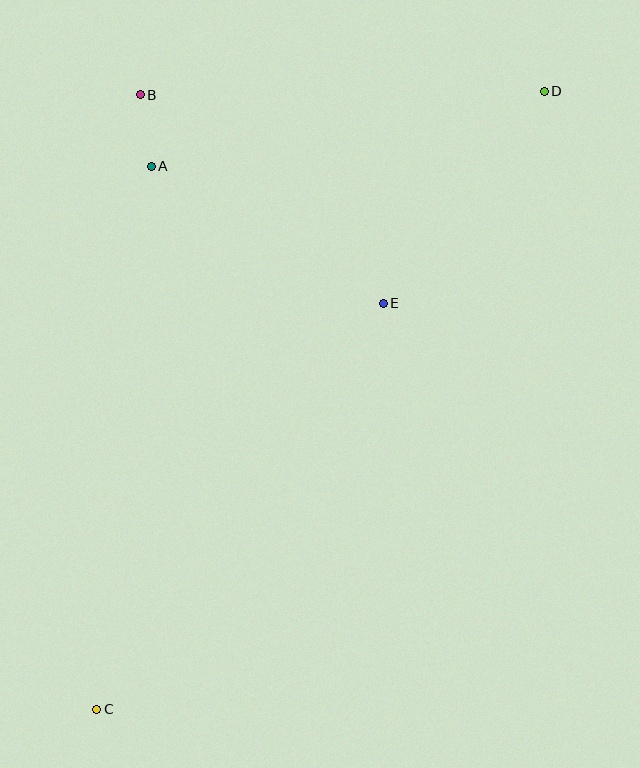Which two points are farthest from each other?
Points C and D are farthest from each other.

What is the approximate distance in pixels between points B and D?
The distance between B and D is approximately 404 pixels.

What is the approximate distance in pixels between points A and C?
The distance between A and C is approximately 546 pixels.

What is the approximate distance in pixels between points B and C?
The distance between B and C is approximately 616 pixels.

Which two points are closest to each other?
Points A and B are closest to each other.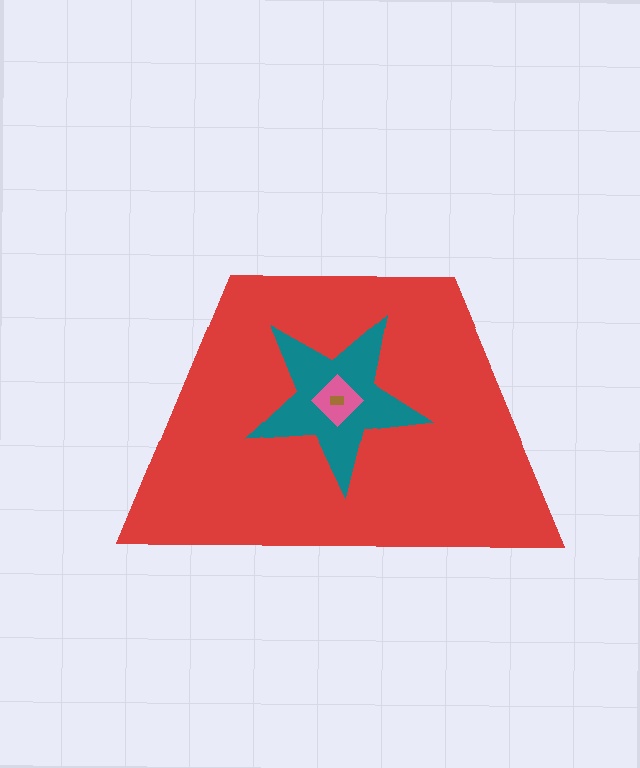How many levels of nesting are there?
4.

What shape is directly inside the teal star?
The pink diamond.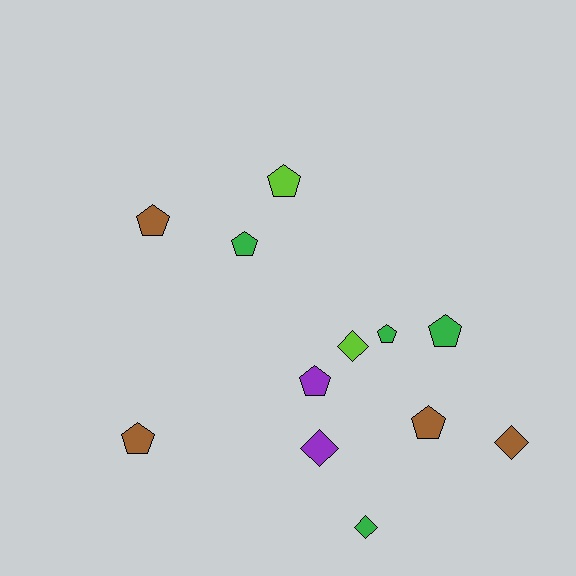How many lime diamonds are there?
There is 1 lime diamond.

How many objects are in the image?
There are 12 objects.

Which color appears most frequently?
Green, with 4 objects.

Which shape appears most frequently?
Pentagon, with 8 objects.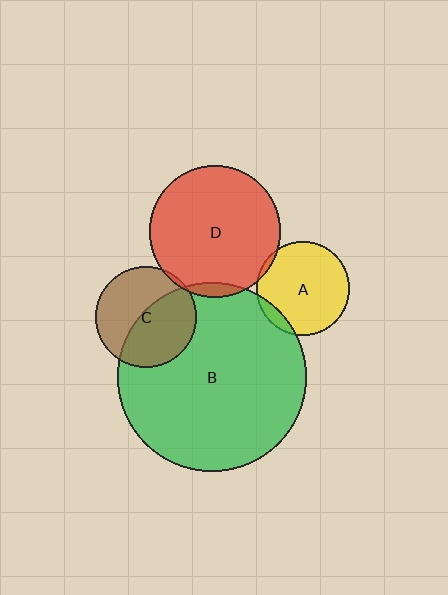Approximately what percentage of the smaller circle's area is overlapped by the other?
Approximately 5%.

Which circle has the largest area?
Circle B (green).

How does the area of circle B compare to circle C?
Approximately 3.5 times.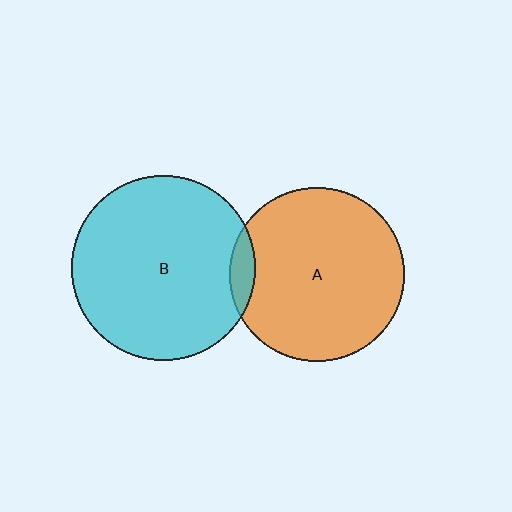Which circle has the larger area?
Circle B (cyan).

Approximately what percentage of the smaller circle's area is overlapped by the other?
Approximately 5%.